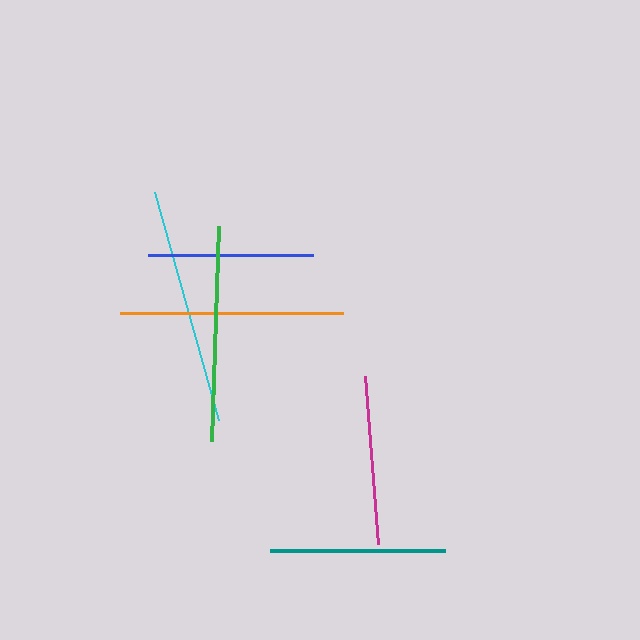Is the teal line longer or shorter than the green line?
The green line is longer than the teal line.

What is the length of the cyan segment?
The cyan segment is approximately 237 pixels long.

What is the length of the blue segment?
The blue segment is approximately 165 pixels long.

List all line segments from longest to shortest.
From longest to shortest: cyan, orange, green, teal, magenta, blue.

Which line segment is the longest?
The cyan line is the longest at approximately 237 pixels.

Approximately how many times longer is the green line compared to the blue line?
The green line is approximately 1.3 times the length of the blue line.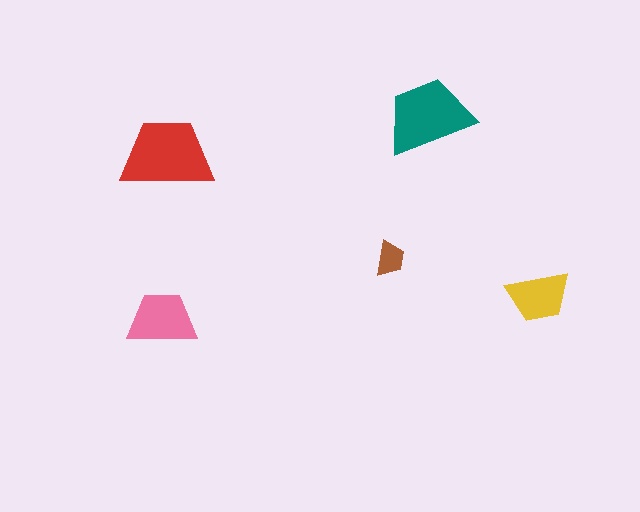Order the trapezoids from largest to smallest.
the red one, the teal one, the pink one, the yellow one, the brown one.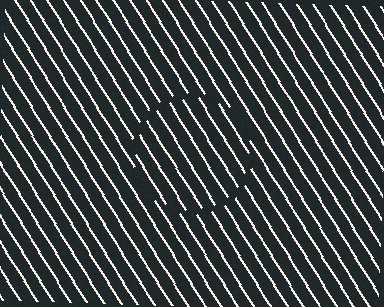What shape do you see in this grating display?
An illusory circle. The interior of the shape contains the same grating, shifted by half a period — the contour is defined by the phase discontinuity where line-ends from the inner and outer gratings abut.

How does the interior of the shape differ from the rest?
The interior of the shape contains the same grating, shifted by half a period — the contour is defined by the phase discontinuity where line-ends from the inner and outer gratings abut.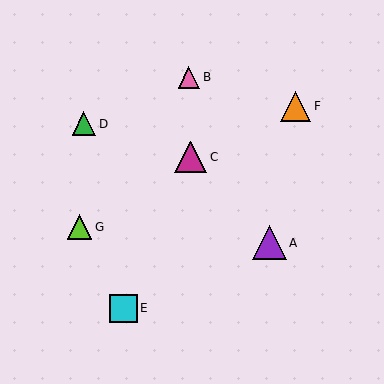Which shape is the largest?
The purple triangle (labeled A) is the largest.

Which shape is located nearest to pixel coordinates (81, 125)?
The green triangle (labeled D) at (84, 124) is nearest to that location.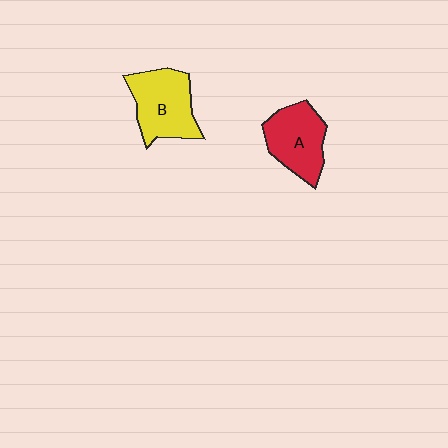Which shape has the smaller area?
Shape A (red).